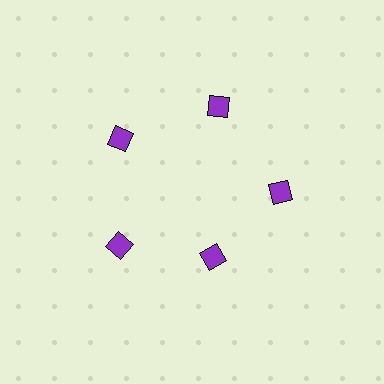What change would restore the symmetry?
The symmetry would be restored by moving it outward, back onto the ring so that all 5 diamonds sit at equal angles and equal distance from the center.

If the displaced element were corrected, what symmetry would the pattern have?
It would have 5-fold rotational symmetry — the pattern would map onto itself every 72 degrees.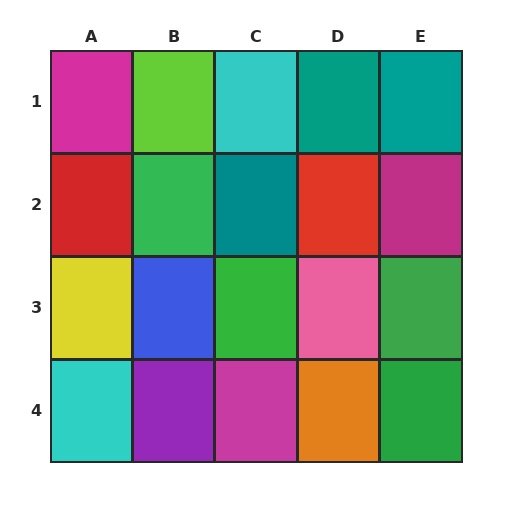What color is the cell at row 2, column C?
Teal.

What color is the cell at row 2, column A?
Red.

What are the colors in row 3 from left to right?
Yellow, blue, green, pink, green.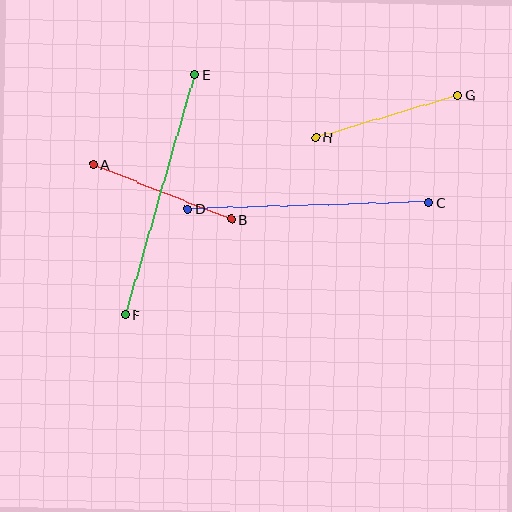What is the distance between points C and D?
The distance is approximately 241 pixels.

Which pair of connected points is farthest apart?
Points E and F are farthest apart.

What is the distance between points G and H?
The distance is approximately 148 pixels.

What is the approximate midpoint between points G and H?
The midpoint is at approximately (387, 116) pixels.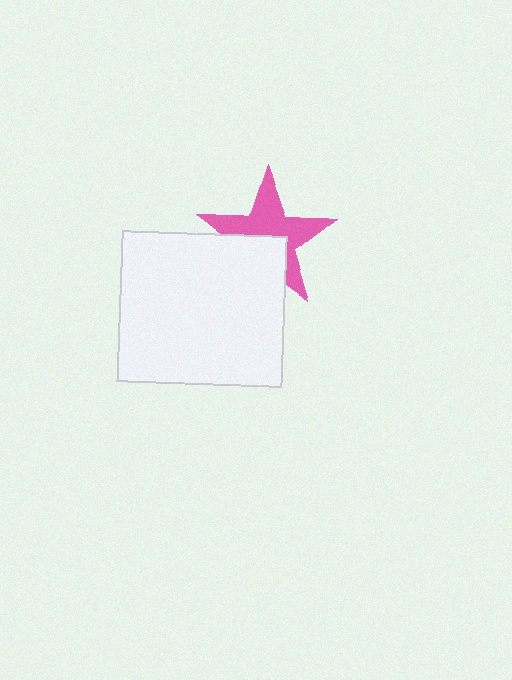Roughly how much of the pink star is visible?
About half of it is visible (roughly 62%).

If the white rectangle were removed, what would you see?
You would see the complete pink star.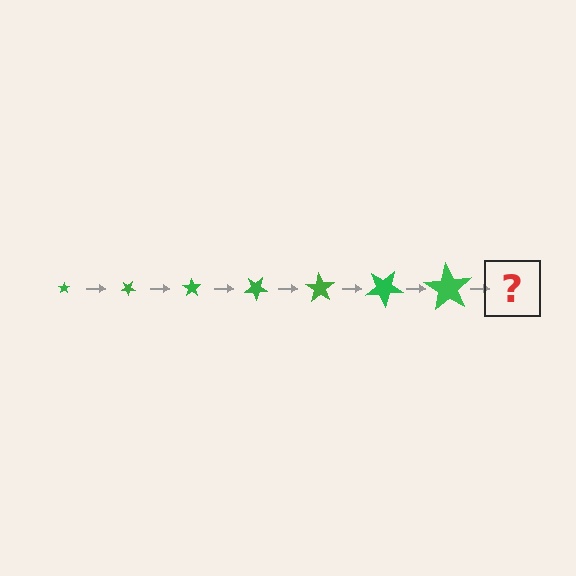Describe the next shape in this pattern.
It should be a star, larger than the previous one and rotated 245 degrees from the start.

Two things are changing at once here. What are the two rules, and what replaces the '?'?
The two rules are that the star grows larger each step and it rotates 35 degrees each step. The '?' should be a star, larger than the previous one and rotated 245 degrees from the start.